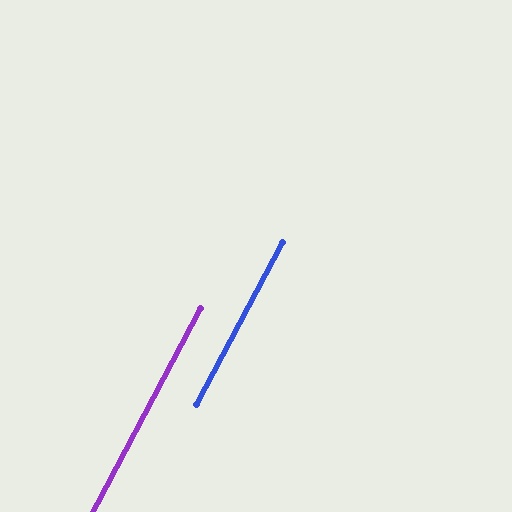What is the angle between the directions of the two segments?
Approximately 0 degrees.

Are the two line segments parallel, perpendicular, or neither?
Parallel — their directions differ by only 0.2°.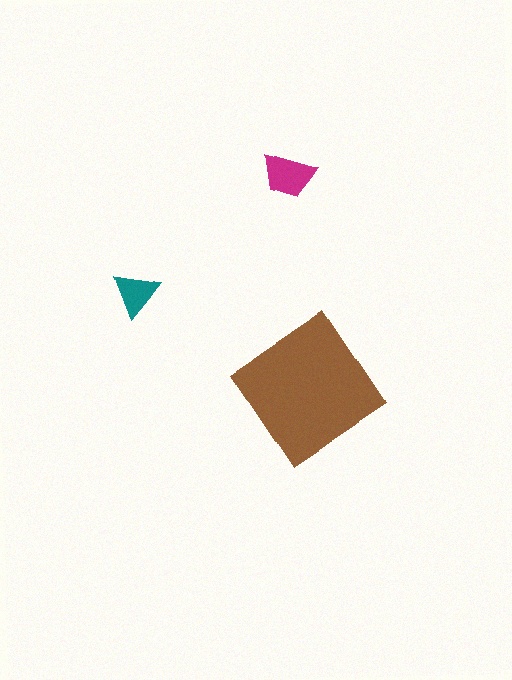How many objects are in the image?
There are 3 objects in the image.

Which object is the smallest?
The teal triangle.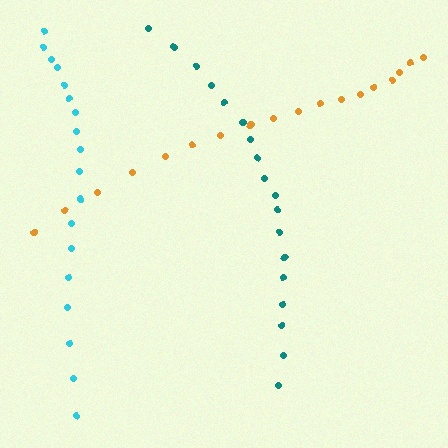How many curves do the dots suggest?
There are 3 distinct paths.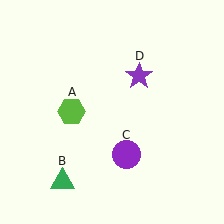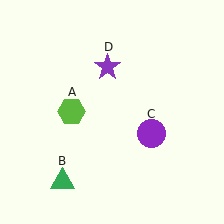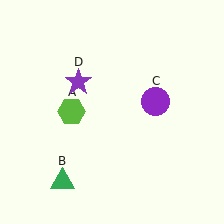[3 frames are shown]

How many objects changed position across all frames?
2 objects changed position: purple circle (object C), purple star (object D).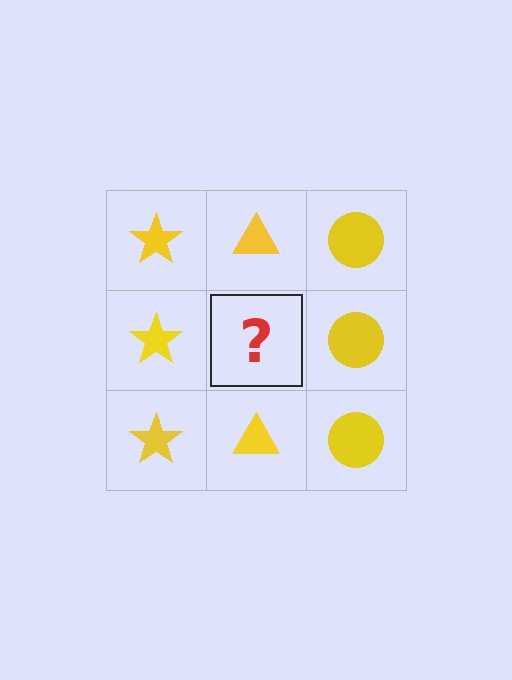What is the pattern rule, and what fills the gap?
The rule is that each column has a consistent shape. The gap should be filled with a yellow triangle.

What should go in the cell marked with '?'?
The missing cell should contain a yellow triangle.